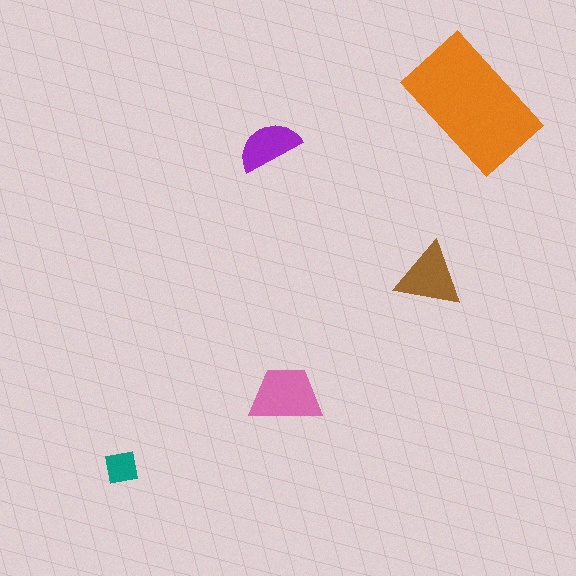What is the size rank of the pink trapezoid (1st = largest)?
2nd.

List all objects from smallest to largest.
The teal square, the purple semicircle, the brown triangle, the pink trapezoid, the orange rectangle.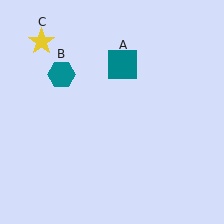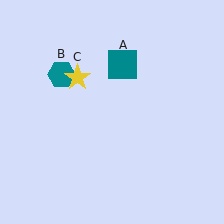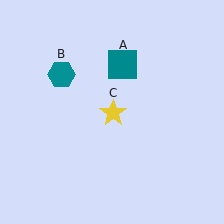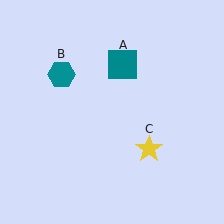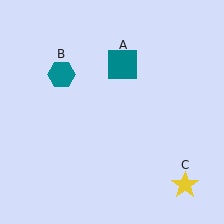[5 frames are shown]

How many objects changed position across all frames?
1 object changed position: yellow star (object C).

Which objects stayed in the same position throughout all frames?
Teal square (object A) and teal hexagon (object B) remained stationary.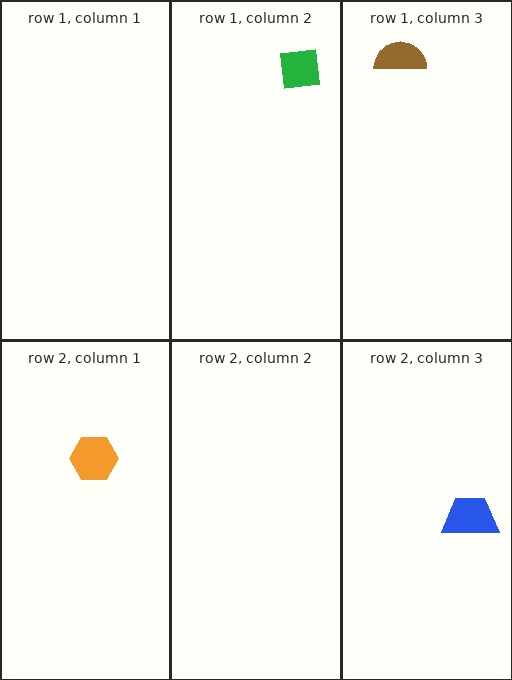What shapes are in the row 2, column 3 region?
The blue trapezoid.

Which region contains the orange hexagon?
The row 2, column 1 region.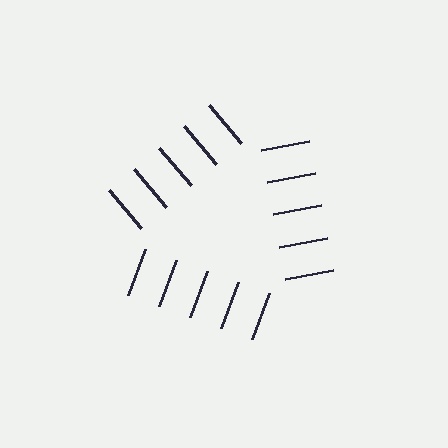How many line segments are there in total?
15 — 5 along each of the 3 edges.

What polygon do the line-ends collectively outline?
An illusory triangle — the line segments terminate on its edges but no continuous stroke is drawn.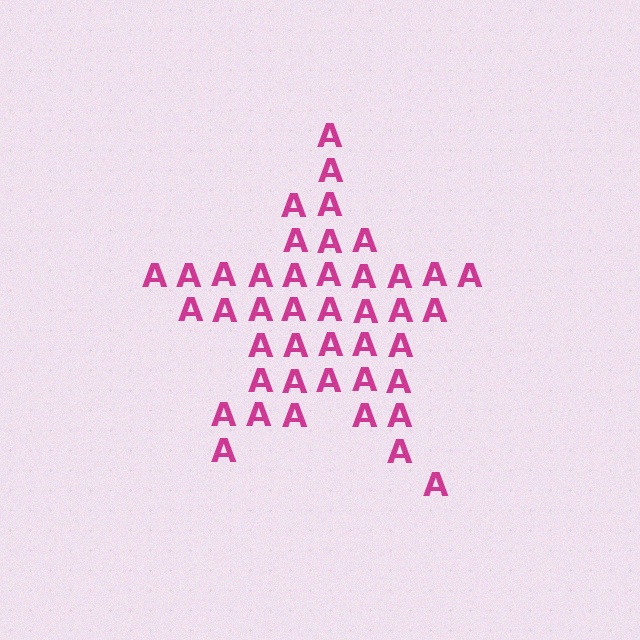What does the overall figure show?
The overall figure shows a star.